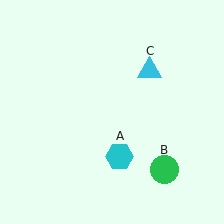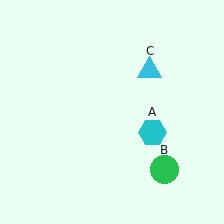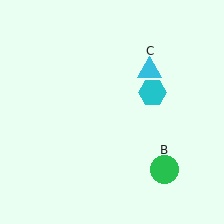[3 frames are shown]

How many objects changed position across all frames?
1 object changed position: cyan hexagon (object A).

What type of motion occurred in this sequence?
The cyan hexagon (object A) rotated counterclockwise around the center of the scene.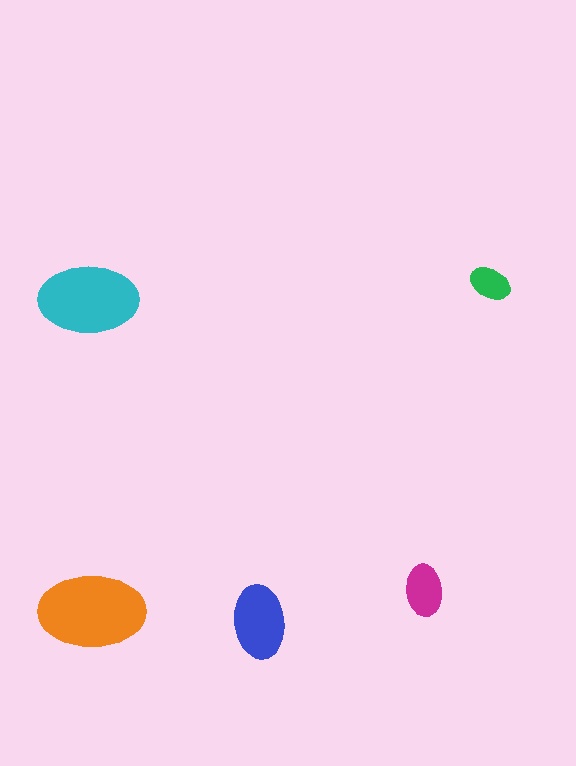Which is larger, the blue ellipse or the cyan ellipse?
The cyan one.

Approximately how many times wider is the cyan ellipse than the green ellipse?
About 2.5 times wider.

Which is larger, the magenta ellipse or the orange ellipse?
The orange one.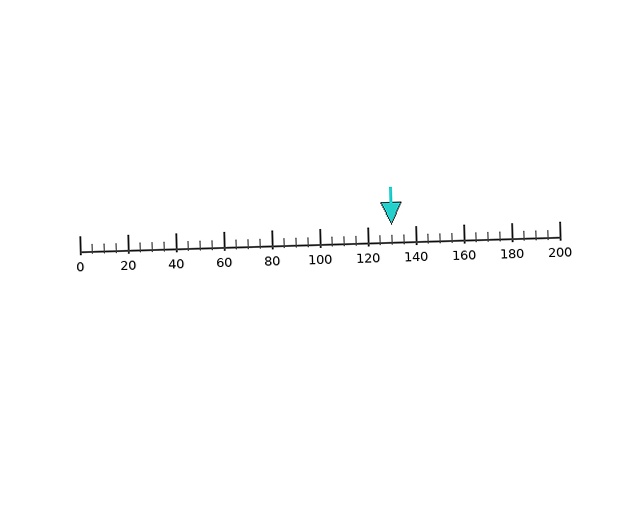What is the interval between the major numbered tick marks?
The major tick marks are spaced 20 units apart.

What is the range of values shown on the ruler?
The ruler shows values from 0 to 200.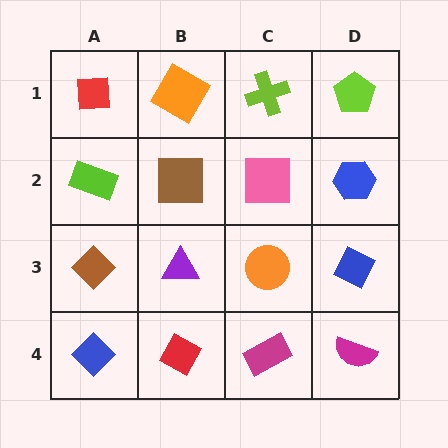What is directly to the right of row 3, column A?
A purple triangle.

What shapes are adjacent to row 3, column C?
A pink square (row 2, column C), a magenta rectangle (row 4, column C), a purple triangle (row 3, column B), a blue diamond (row 3, column D).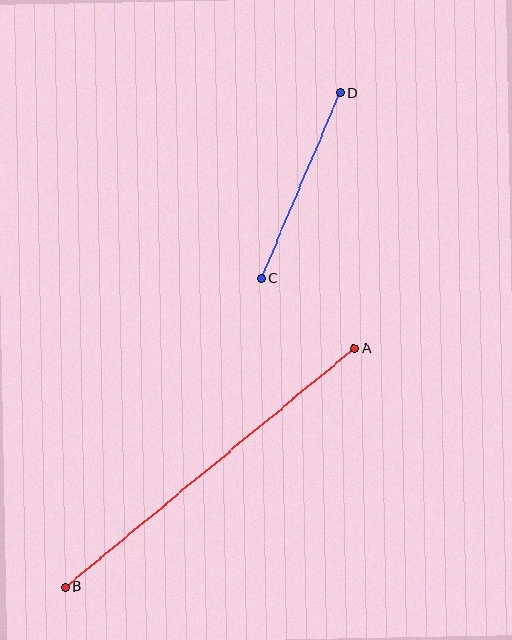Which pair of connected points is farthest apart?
Points A and B are farthest apart.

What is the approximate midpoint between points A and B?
The midpoint is at approximately (210, 468) pixels.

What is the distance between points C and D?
The distance is approximately 201 pixels.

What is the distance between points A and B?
The distance is approximately 375 pixels.